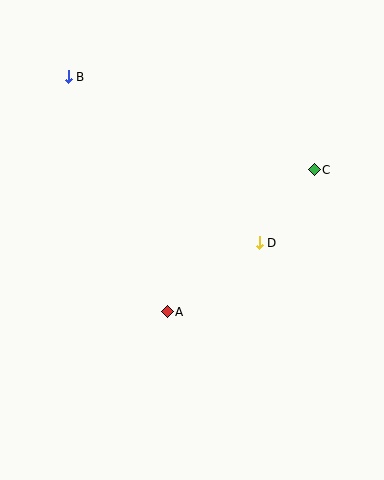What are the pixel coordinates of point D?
Point D is at (259, 243).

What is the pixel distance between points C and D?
The distance between C and D is 92 pixels.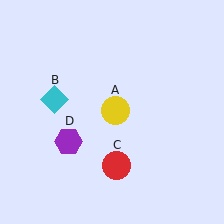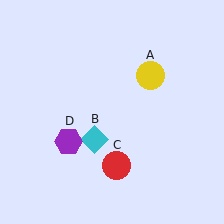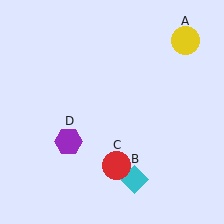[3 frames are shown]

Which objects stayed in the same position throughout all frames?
Red circle (object C) and purple hexagon (object D) remained stationary.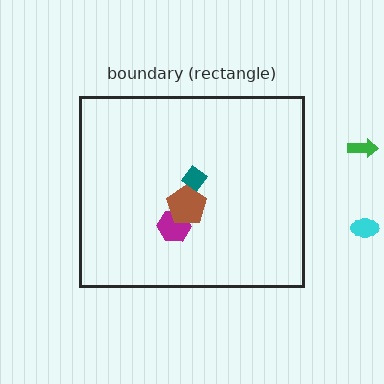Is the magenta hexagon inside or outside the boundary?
Inside.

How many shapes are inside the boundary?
3 inside, 2 outside.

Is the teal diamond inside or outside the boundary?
Inside.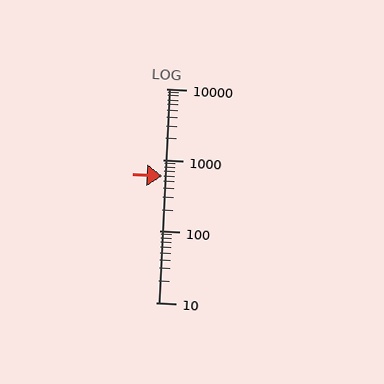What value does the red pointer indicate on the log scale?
The pointer indicates approximately 590.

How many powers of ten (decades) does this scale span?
The scale spans 3 decades, from 10 to 10000.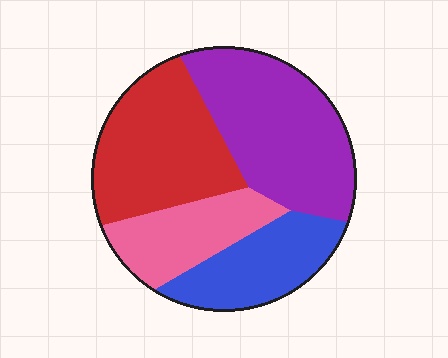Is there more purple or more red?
Purple.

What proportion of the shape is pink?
Pink covers about 15% of the shape.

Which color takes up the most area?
Purple, at roughly 35%.